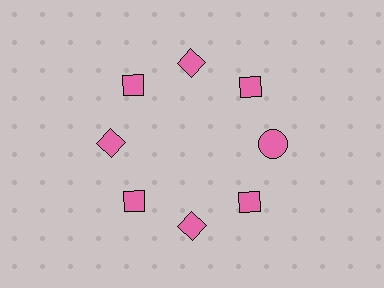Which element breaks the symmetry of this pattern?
The pink circle at roughly the 3 o'clock position breaks the symmetry. All other shapes are pink diamonds.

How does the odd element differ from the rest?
It has a different shape: circle instead of diamond.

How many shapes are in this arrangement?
There are 8 shapes arranged in a ring pattern.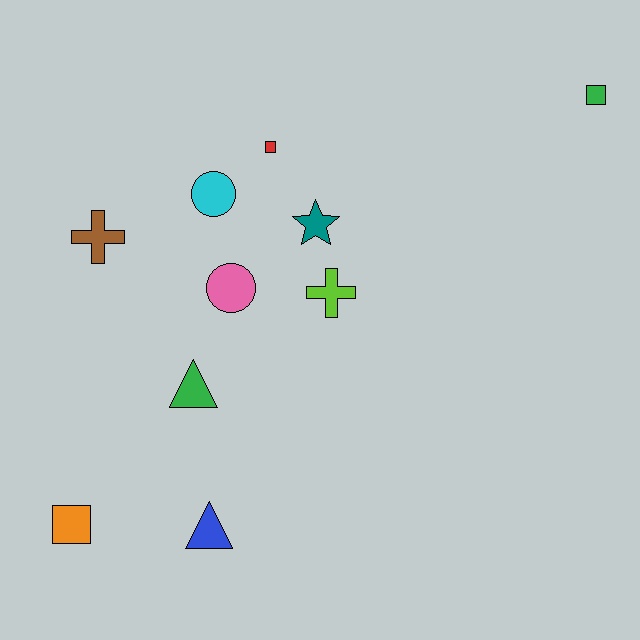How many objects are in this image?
There are 10 objects.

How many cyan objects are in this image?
There is 1 cyan object.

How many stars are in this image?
There is 1 star.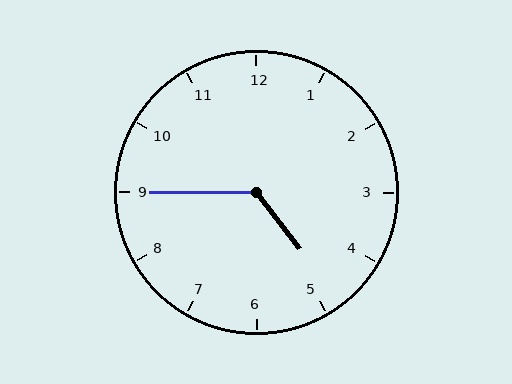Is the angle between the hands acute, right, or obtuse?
It is obtuse.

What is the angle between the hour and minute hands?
Approximately 128 degrees.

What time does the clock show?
4:45.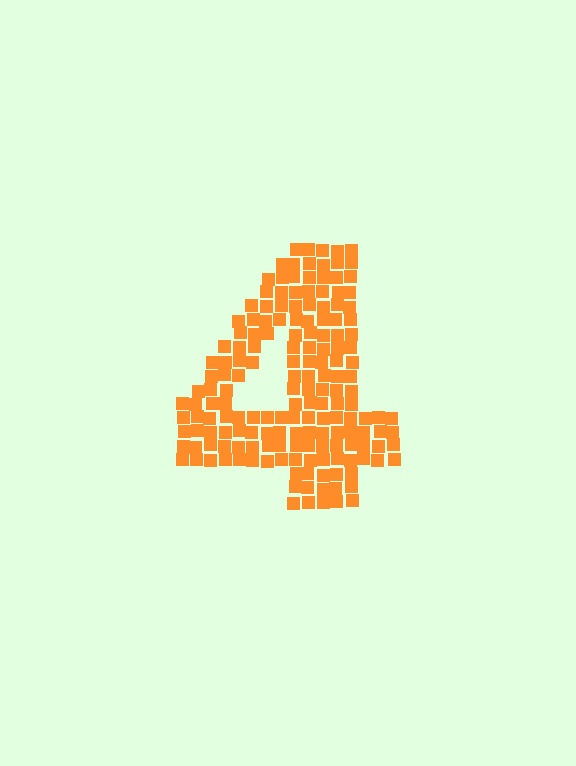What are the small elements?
The small elements are squares.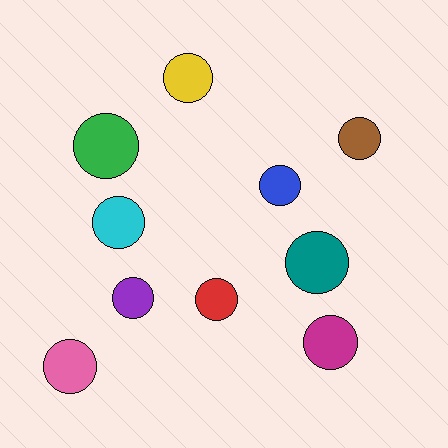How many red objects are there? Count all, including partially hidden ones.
There is 1 red object.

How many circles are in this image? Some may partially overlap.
There are 10 circles.